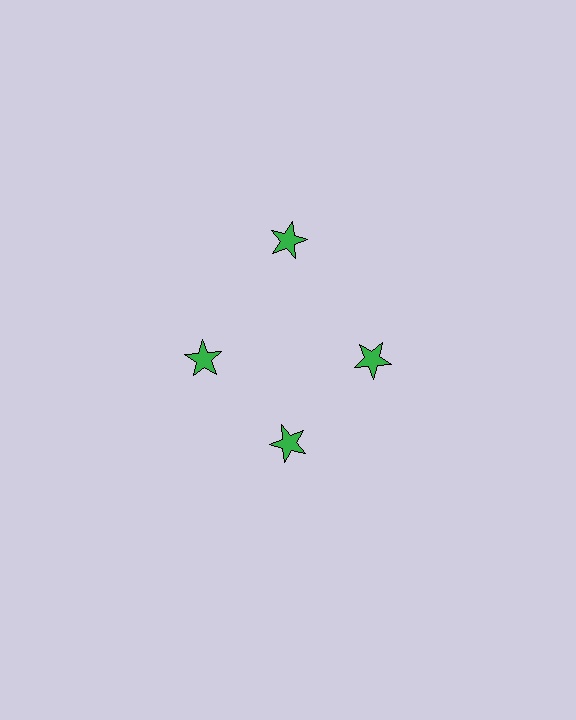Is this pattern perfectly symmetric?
No. The 4 green stars are arranged in a ring, but one element near the 12 o'clock position is pushed outward from the center, breaking the 4-fold rotational symmetry.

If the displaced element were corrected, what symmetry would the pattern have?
It would have 4-fold rotational symmetry — the pattern would map onto itself every 90 degrees.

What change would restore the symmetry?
The symmetry would be restored by moving it inward, back onto the ring so that all 4 stars sit at equal angles and equal distance from the center.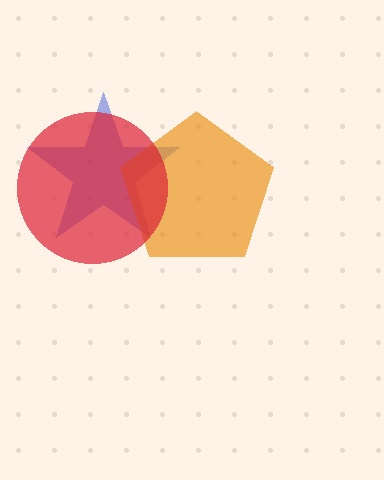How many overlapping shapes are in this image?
There are 3 overlapping shapes in the image.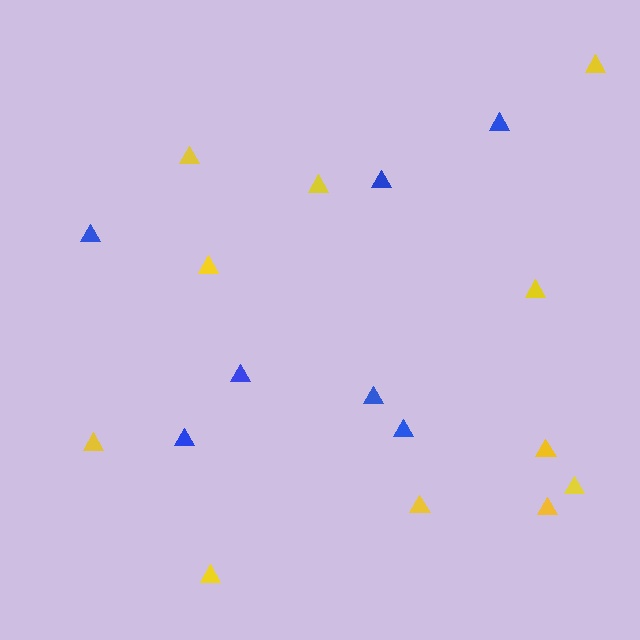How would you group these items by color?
There are 2 groups: one group of yellow triangles (11) and one group of blue triangles (7).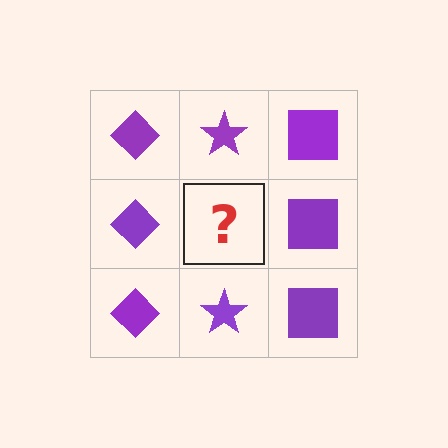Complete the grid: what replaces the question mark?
The question mark should be replaced with a purple star.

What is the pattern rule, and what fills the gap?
The rule is that each column has a consistent shape. The gap should be filled with a purple star.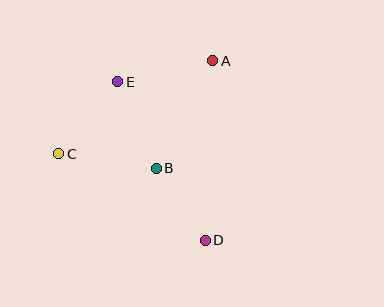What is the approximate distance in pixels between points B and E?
The distance between B and E is approximately 95 pixels.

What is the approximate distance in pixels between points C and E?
The distance between C and E is approximately 93 pixels.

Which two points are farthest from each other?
Points D and E are farthest from each other.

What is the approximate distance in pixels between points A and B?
The distance between A and B is approximately 121 pixels.